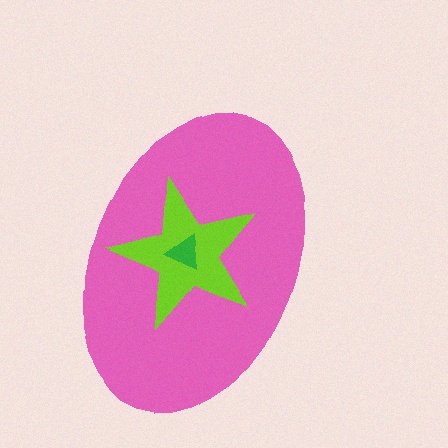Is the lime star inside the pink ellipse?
Yes.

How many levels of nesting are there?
3.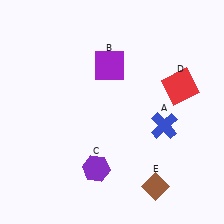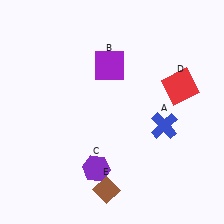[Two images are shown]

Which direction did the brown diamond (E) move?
The brown diamond (E) moved left.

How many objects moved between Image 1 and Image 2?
1 object moved between the two images.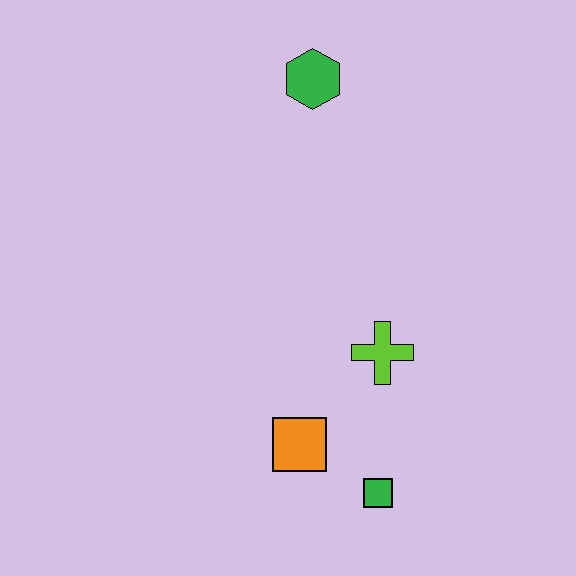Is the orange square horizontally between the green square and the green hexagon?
No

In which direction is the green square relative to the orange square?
The green square is to the right of the orange square.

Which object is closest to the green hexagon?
The lime cross is closest to the green hexagon.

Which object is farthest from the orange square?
The green hexagon is farthest from the orange square.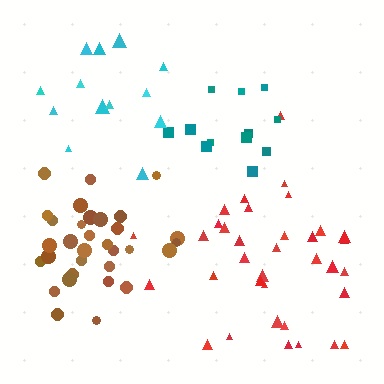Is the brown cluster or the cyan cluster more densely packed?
Brown.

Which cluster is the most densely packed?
Brown.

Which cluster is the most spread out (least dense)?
Cyan.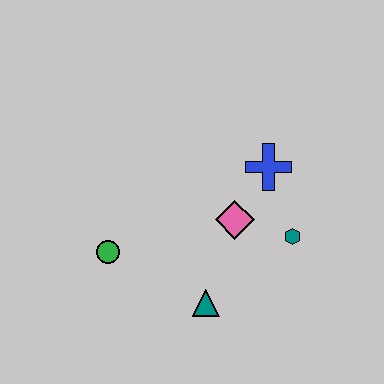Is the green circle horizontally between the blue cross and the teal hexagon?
No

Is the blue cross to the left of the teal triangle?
No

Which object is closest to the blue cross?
The pink diamond is closest to the blue cross.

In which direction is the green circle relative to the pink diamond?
The green circle is to the left of the pink diamond.